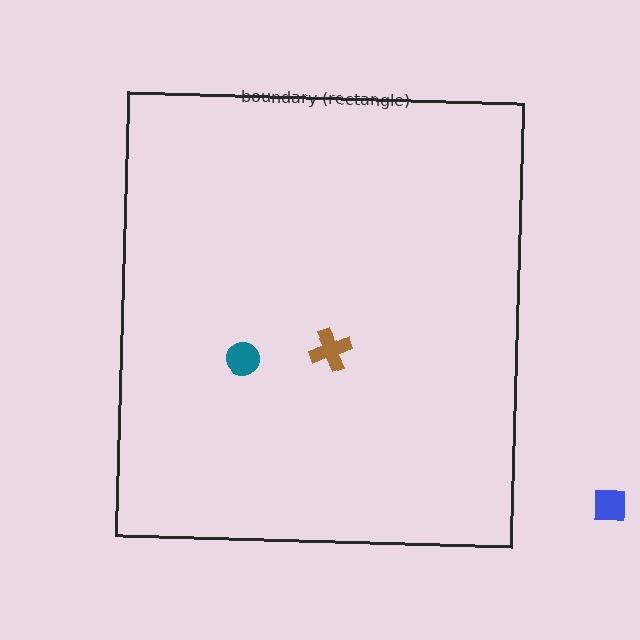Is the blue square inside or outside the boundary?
Outside.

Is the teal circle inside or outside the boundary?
Inside.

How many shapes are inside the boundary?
2 inside, 1 outside.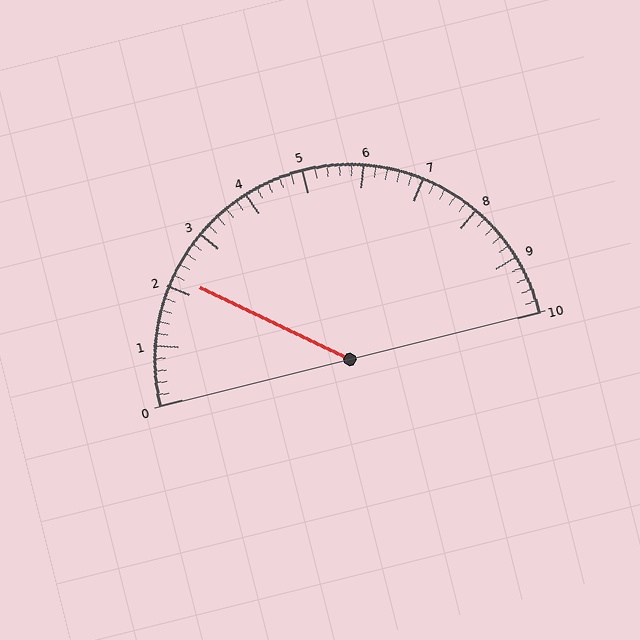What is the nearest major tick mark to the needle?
The nearest major tick mark is 2.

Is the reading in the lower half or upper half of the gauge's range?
The reading is in the lower half of the range (0 to 10).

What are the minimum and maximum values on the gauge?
The gauge ranges from 0 to 10.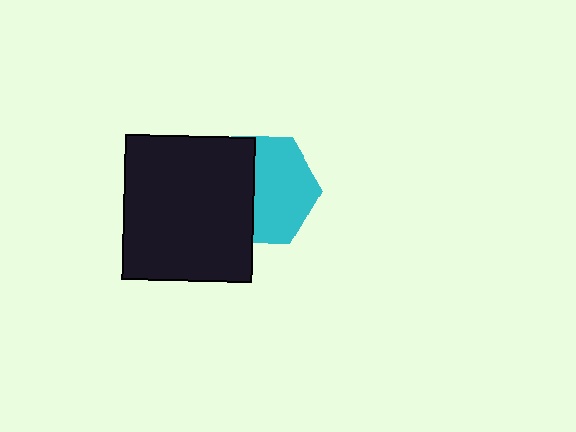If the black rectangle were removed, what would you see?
You would see the complete cyan hexagon.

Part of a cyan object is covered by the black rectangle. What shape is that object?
It is a hexagon.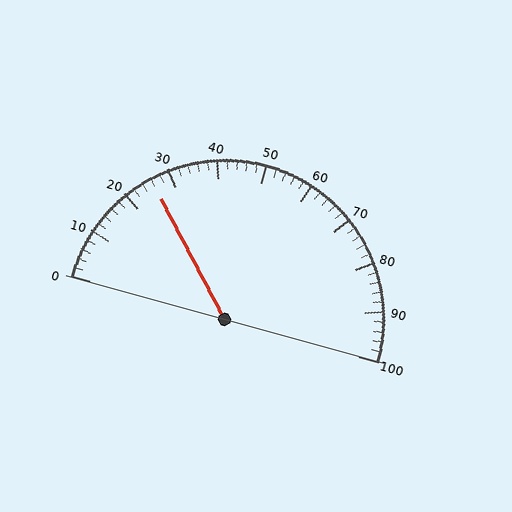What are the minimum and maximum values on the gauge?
The gauge ranges from 0 to 100.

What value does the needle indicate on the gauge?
The needle indicates approximately 26.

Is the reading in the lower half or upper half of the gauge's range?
The reading is in the lower half of the range (0 to 100).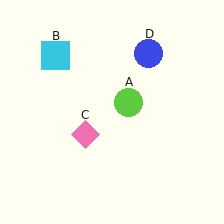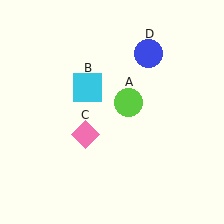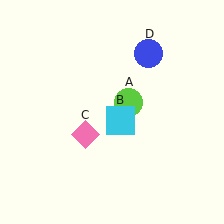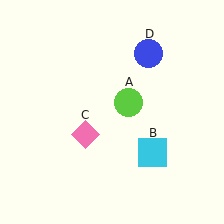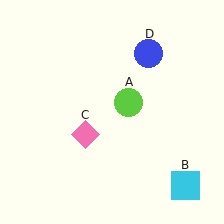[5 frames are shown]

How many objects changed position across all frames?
1 object changed position: cyan square (object B).